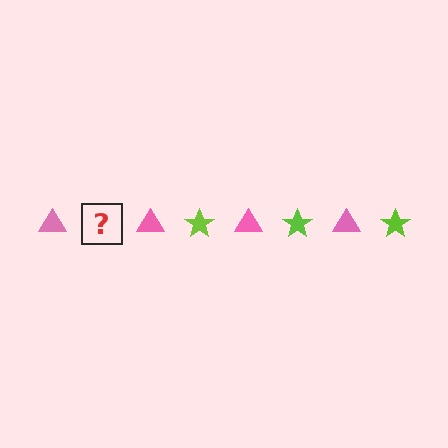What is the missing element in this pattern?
The missing element is a lime star.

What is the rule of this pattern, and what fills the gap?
The rule is that the pattern alternates between pink triangle and lime star. The gap should be filled with a lime star.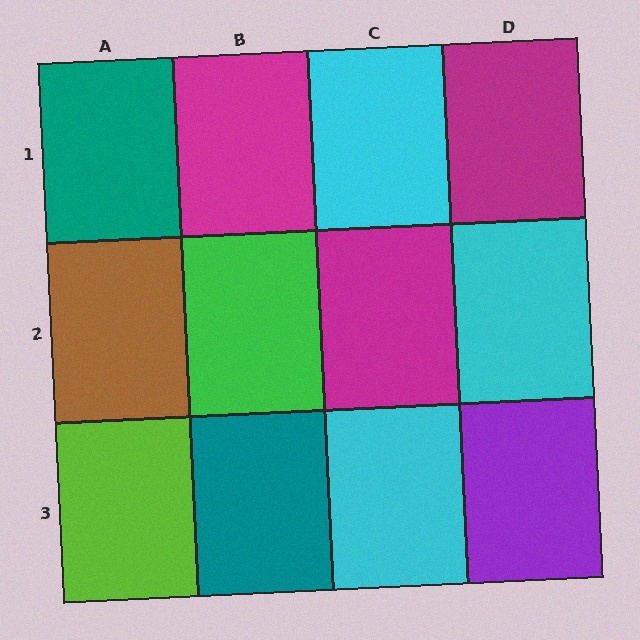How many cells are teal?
2 cells are teal.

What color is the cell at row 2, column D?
Cyan.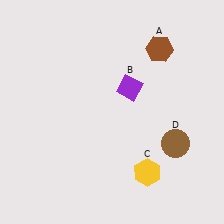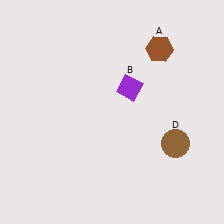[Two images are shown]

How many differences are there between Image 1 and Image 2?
There is 1 difference between the two images.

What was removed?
The yellow hexagon (C) was removed in Image 2.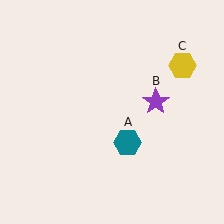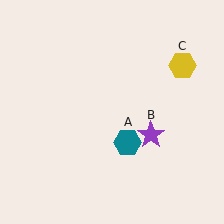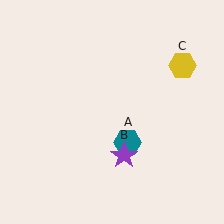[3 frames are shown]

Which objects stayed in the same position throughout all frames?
Teal hexagon (object A) and yellow hexagon (object C) remained stationary.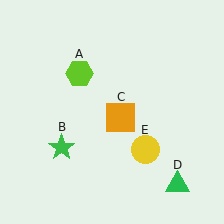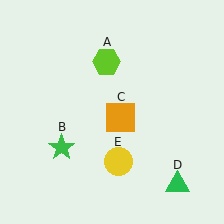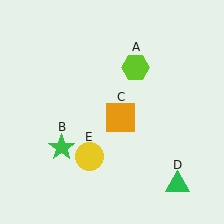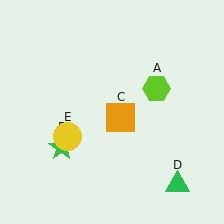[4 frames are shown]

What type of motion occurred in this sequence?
The lime hexagon (object A), yellow circle (object E) rotated clockwise around the center of the scene.